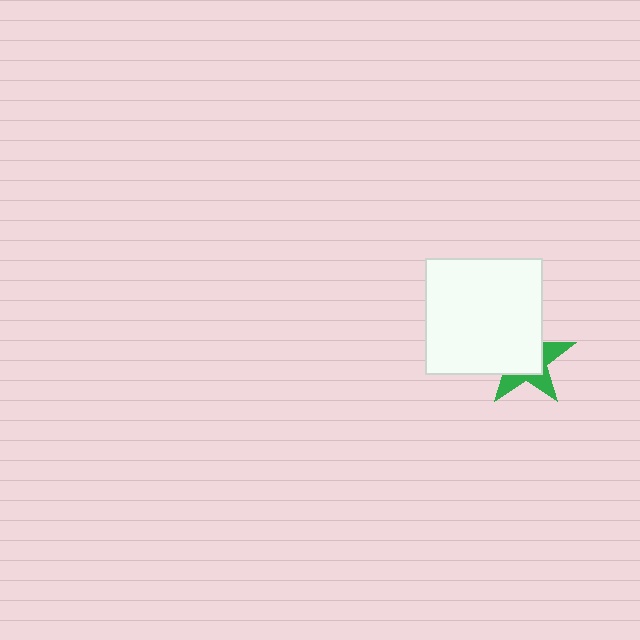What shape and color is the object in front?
The object in front is a white square.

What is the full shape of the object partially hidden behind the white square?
The partially hidden object is a green star.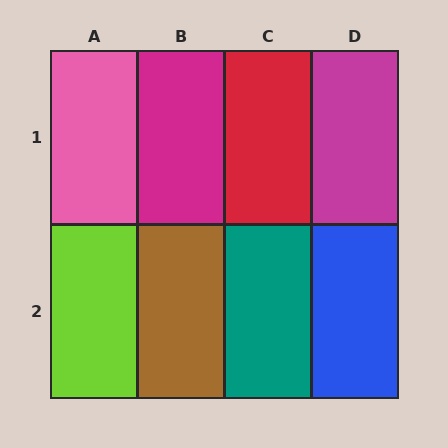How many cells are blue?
1 cell is blue.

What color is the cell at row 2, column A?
Lime.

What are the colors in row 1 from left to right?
Pink, magenta, red, magenta.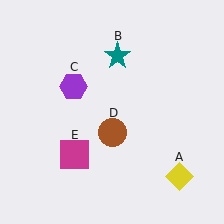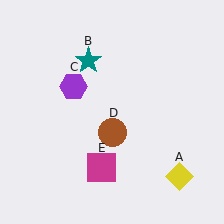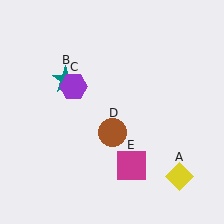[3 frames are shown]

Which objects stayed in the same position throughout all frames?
Yellow diamond (object A) and purple hexagon (object C) and brown circle (object D) remained stationary.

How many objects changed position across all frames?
2 objects changed position: teal star (object B), magenta square (object E).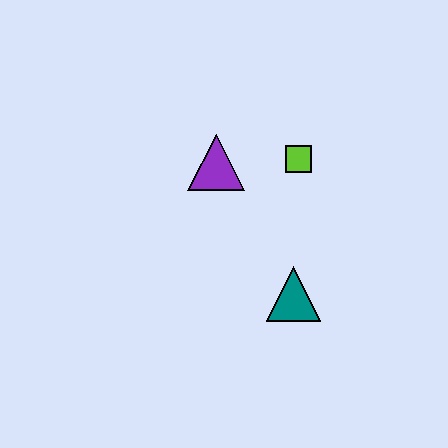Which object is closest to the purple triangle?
The lime square is closest to the purple triangle.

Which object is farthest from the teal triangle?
The purple triangle is farthest from the teal triangle.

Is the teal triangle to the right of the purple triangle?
Yes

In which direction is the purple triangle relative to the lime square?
The purple triangle is to the left of the lime square.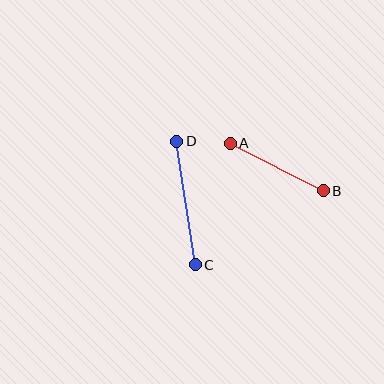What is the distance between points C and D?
The distance is approximately 125 pixels.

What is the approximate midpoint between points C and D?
The midpoint is at approximately (186, 203) pixels.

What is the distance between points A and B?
The distance is approximately 105 pixels.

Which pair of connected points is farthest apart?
Points C and D are farthest apart.